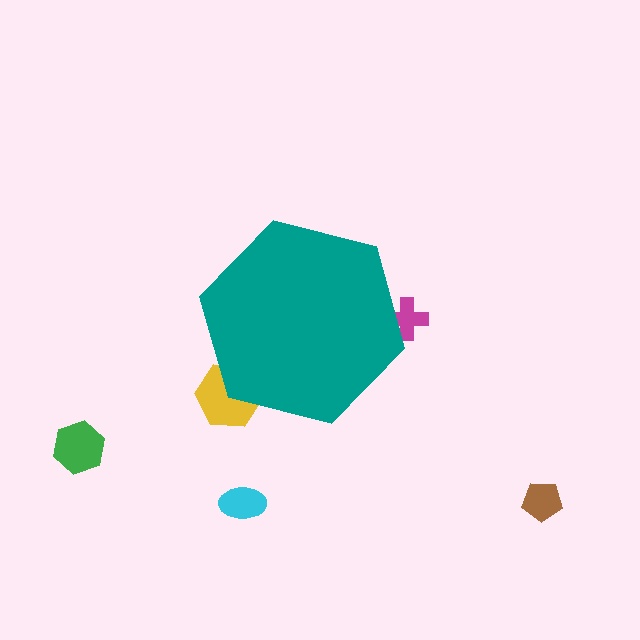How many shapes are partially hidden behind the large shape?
2 shapes are partially hidden.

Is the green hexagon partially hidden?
No, the green hexagon is fully visible.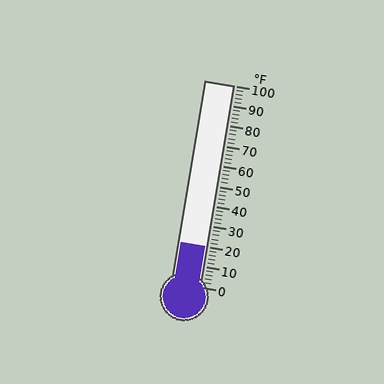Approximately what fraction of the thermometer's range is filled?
The thermometer is filled to approximately 20% of its range.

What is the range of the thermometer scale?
The thermometer scale ranges from 0°F to 100°F.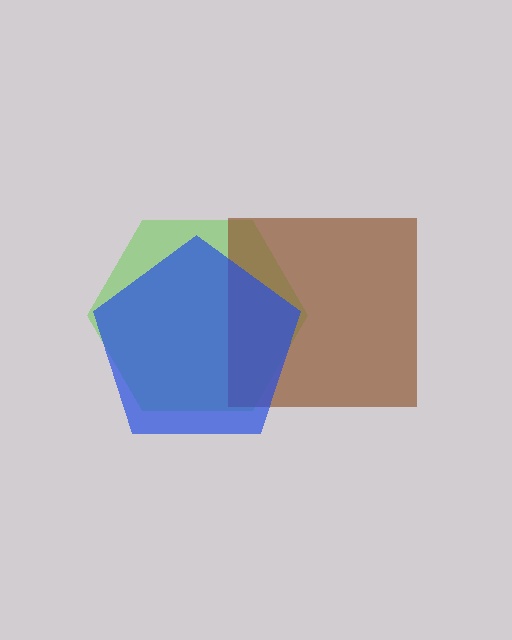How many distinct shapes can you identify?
There are 3 distinct shapes: a lime hexagon, a brown square, a blue pentagon.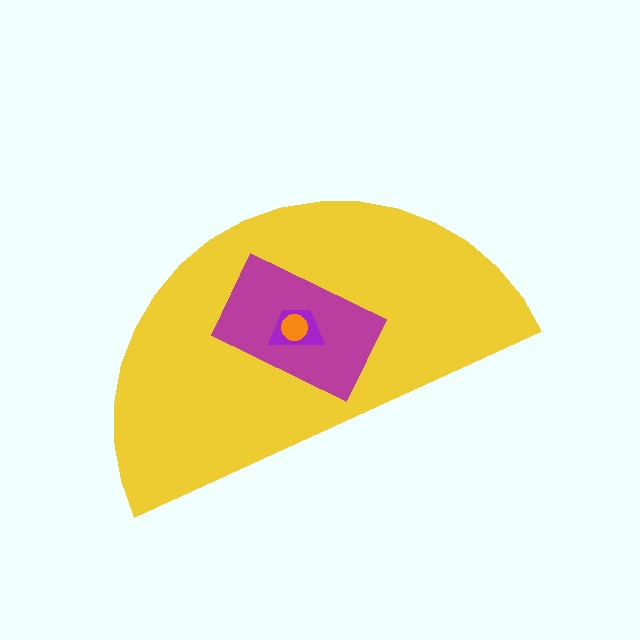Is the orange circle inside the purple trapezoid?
Yes.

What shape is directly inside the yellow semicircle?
The magenta rectangle.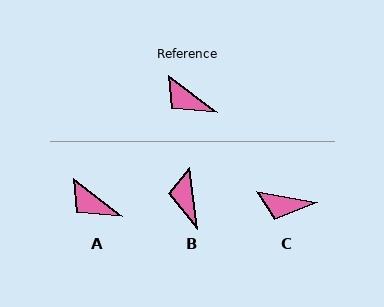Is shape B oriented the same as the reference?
No, it is off by about 45 degrees.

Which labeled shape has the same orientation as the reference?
A.